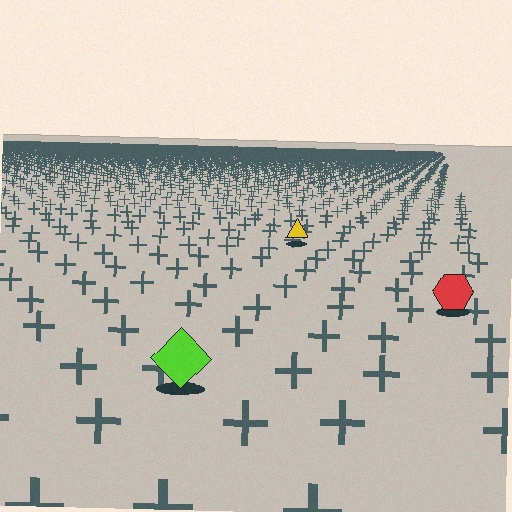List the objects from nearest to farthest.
From nearest to farthest: the lime diamond, the red hexagon, the yellow triangle.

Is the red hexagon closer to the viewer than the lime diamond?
No. The lime diamond is closer — you can tell from the texture gradient: the ground texture is coarser near it.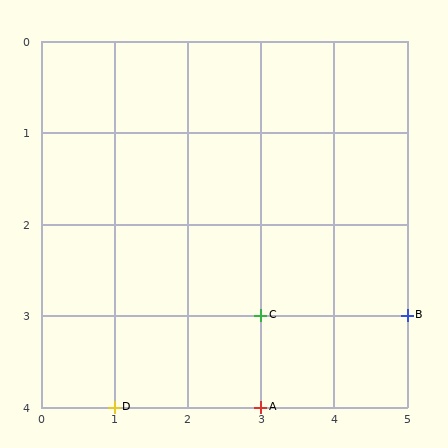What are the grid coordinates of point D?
Point D is at grid coordinates (1, 4).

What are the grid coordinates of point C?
Point C is at grid coordinates (3, 3).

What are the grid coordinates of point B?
Point B is at grid coordinates (5, 3).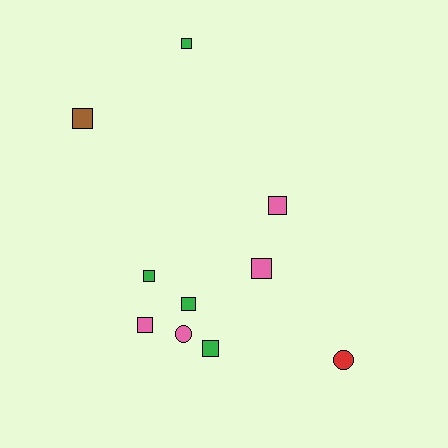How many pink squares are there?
There are 3 pink squares.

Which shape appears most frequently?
Square, with 8 objects.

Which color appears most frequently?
Pink, with 4 objects.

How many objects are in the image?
There are 10 objects.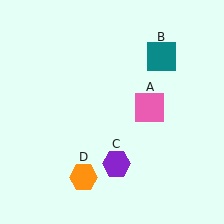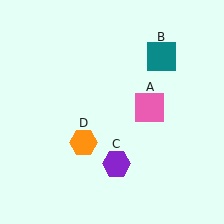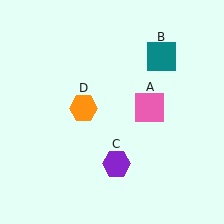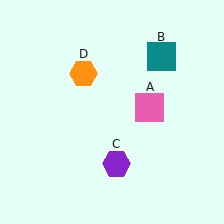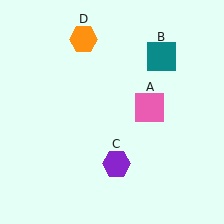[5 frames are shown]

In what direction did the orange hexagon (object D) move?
The orange hexagon (object D) moved up.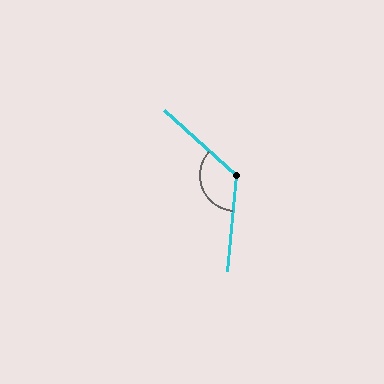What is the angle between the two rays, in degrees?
Approximately 127 degrees.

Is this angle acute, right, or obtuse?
It is obtuse.